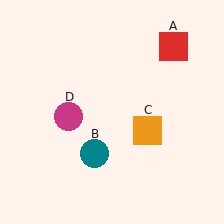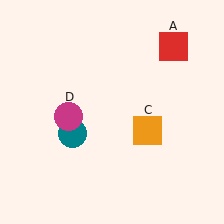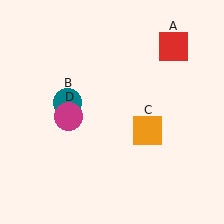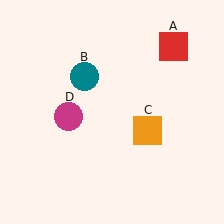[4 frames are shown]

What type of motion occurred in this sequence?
The teal circle (object B) rotated clockwise around the center of the scene.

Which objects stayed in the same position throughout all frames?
Red square (object A) and orange square (object C) and magenta circle (object D) remained stationary.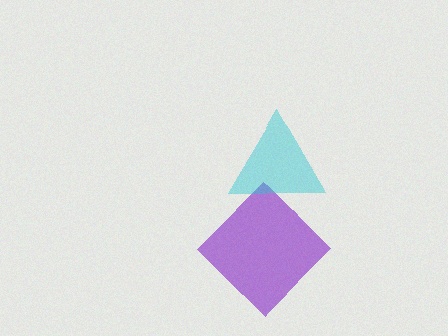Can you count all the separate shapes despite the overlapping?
Yes, there are 2 separate shapes.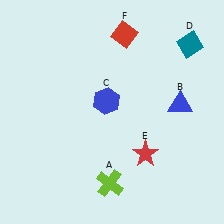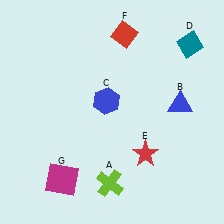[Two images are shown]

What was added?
A magenta square (G) was added in Image 2.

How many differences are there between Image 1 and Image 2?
There is 1 difference between the two images.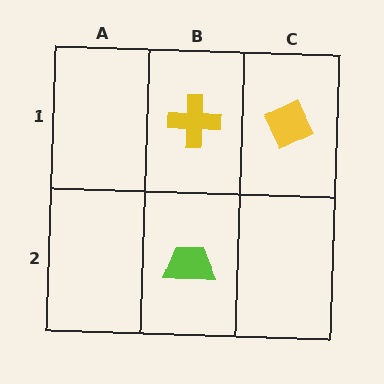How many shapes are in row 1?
2 shapes.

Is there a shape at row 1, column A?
No, that cell is empty.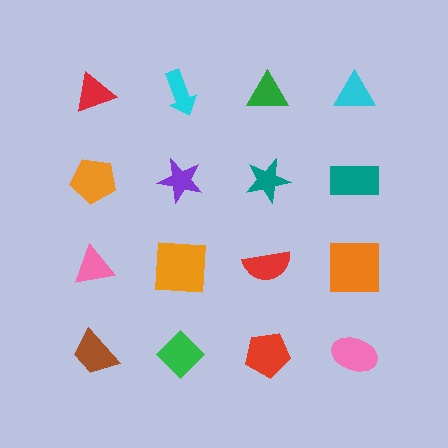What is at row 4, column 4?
A pink ellipse.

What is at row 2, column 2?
A purple star.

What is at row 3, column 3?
A red semicircle.